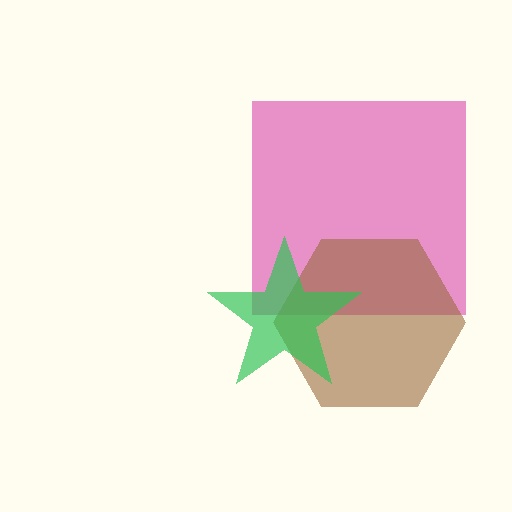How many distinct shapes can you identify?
There are 3 distinct shapes: a pink square, a brown hexagon, a green star.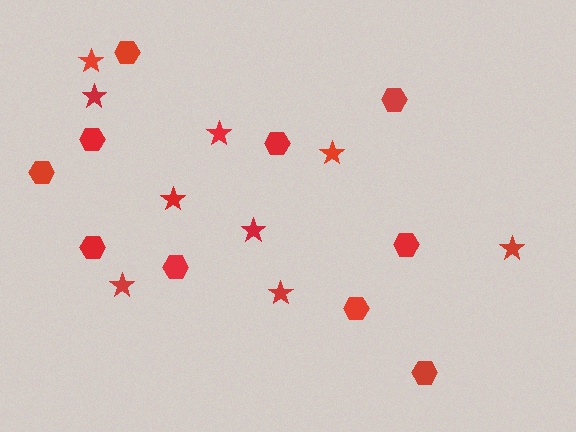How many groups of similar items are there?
There are 2 groups: one group of stars (9) and one group of hexagons (10).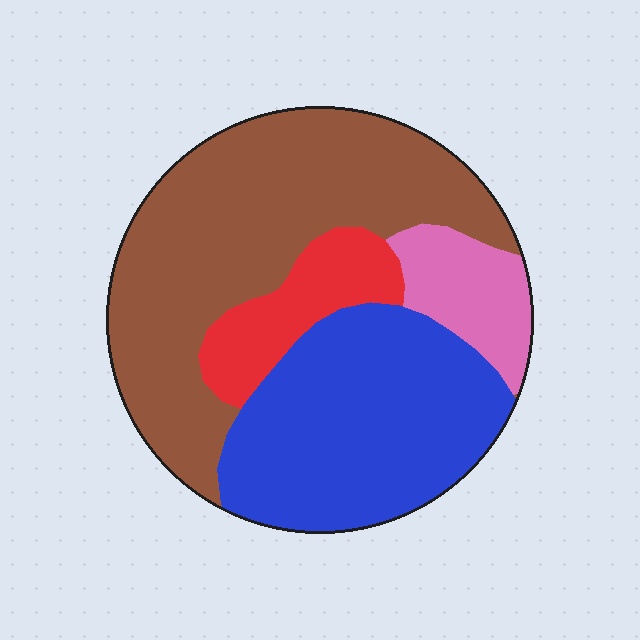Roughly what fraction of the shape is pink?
Pink covers about 10% of the shape.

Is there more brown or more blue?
Brown.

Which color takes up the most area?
Brown, at roughly 45%.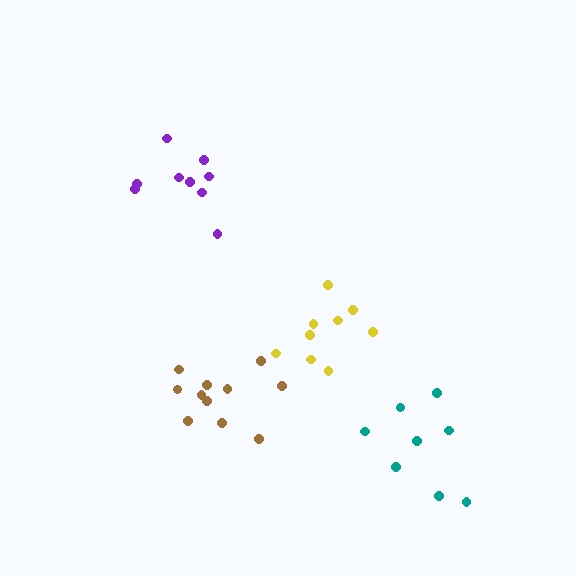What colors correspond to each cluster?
The clusters are colored: teal, yellow, brown, purple.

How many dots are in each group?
Group 1: 8 dots, Group 2: 9 dots, Group 3: 11 dots, Group 4: 9 dots (37 total).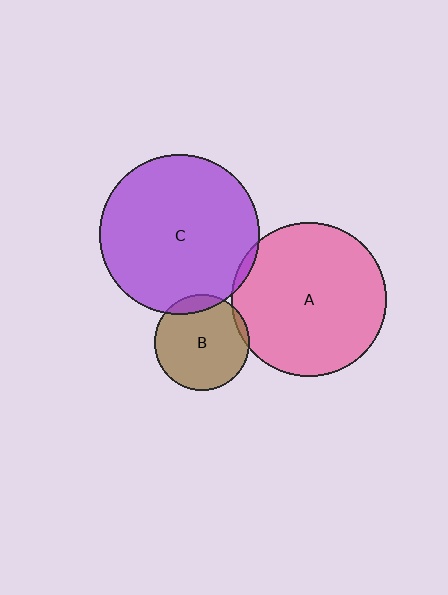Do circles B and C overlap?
Yes.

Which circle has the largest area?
Circle C (purple).